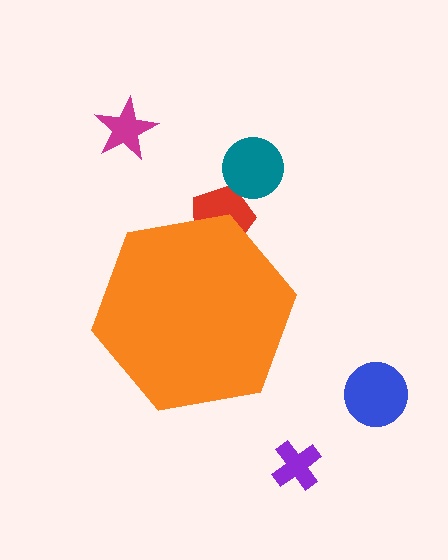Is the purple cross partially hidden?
No, the purple cross is fully visible.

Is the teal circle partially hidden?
No, the teal circle is fully visible.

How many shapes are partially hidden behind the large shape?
1 shape is partially hidden.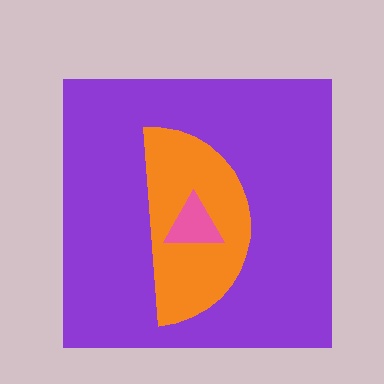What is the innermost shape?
The pink triangle.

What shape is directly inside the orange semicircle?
The pink triangle.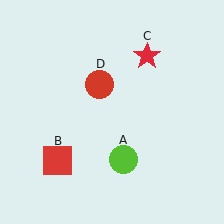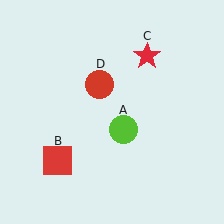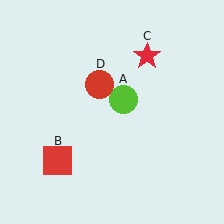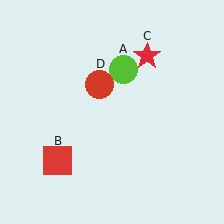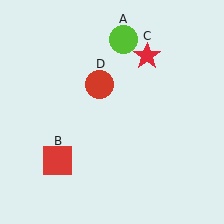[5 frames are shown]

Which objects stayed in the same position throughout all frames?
Red square (object B) and red star (object C) and red circle (object D) remained stationary.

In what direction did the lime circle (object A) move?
The lime circle (object A) moved up.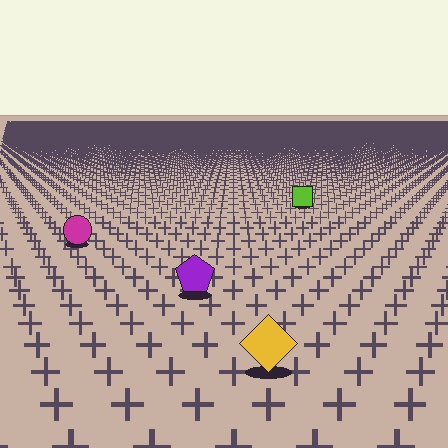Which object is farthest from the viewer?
The lime square is farthest from the viewer. It appears smaller and the ground texture around it is denser.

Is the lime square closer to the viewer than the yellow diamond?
No. The yellow diamond is closer — you can tell from the texture gradient: the ground texture is coarser near it.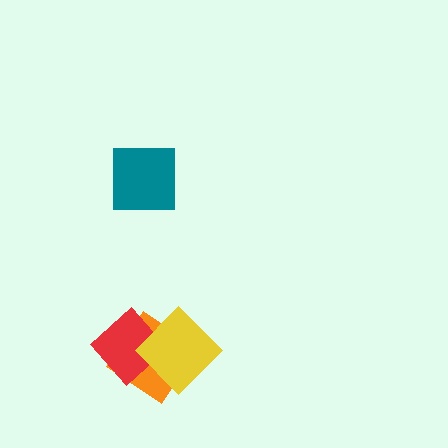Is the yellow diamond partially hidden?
No, no other shape covers it.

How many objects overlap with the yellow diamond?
2 objects overlap with the yellow diamond.